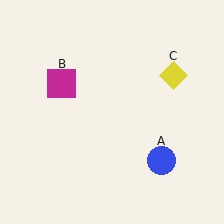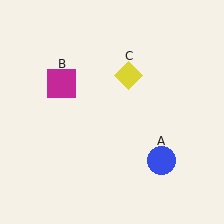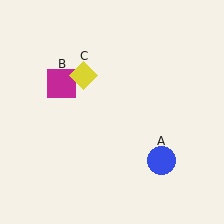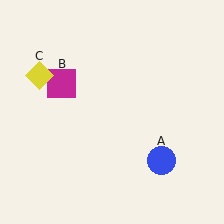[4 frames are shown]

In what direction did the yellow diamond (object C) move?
The yellow diamond (object C) moved left.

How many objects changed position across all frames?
1 object changed position: yellow diamond (object C).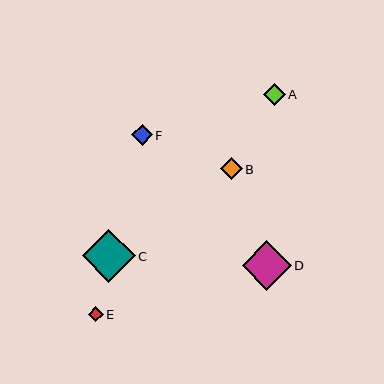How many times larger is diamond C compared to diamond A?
Diamond C is approximately 2.5 times the size of diamond A.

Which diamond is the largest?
Diamond C is the largest with a size of approximately 53 pixels.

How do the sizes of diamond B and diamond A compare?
Diamond B and diamond A are approximately the same size.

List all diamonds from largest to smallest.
From largest to smallest: C, D, B, A, F, E.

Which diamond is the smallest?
Diamond E is the smallest with a size of approximately 15 pixels.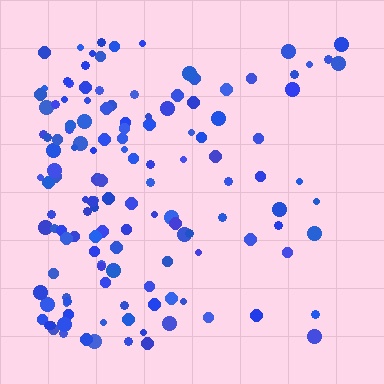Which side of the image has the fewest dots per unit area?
The right.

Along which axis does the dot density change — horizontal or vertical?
Horizontal.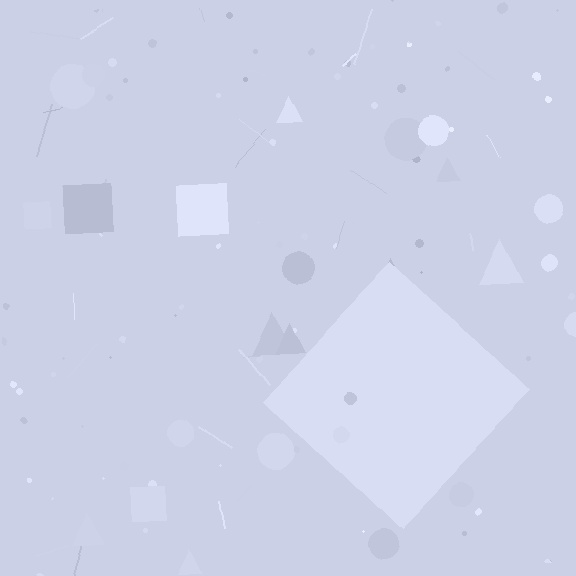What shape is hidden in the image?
A diamond is hidden in the image.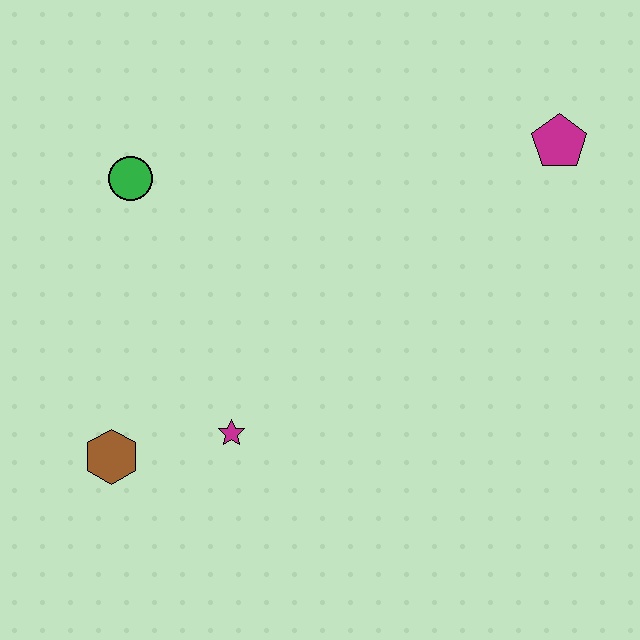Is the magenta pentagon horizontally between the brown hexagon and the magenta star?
No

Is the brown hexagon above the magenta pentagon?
No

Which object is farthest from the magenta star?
The magenta pentagon is farthest from the magenta star.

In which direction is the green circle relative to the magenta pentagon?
The green circle is to the left of the magenta pentagon.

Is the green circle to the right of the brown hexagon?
Yes